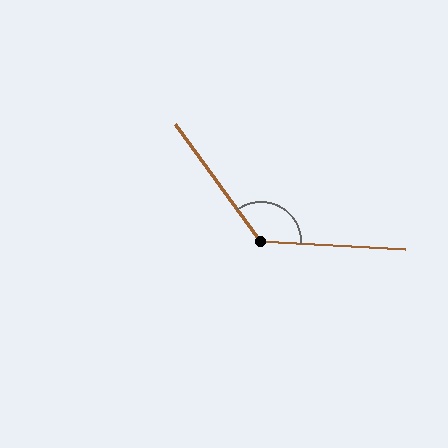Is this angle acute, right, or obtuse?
It is obtuse.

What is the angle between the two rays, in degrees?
Approximately 129 degrees.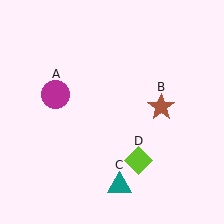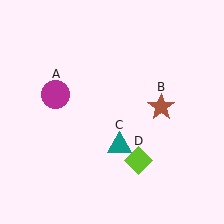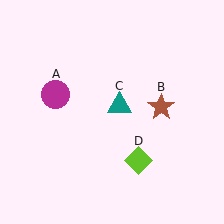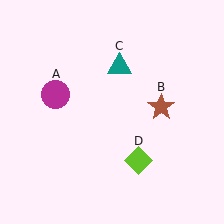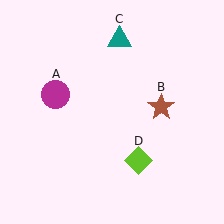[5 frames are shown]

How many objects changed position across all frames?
1 object changed position: teal triangle (object C).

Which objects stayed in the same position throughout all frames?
Magenta circle (object A) and brown star (object B) and lime diamond (object D) remained stationary.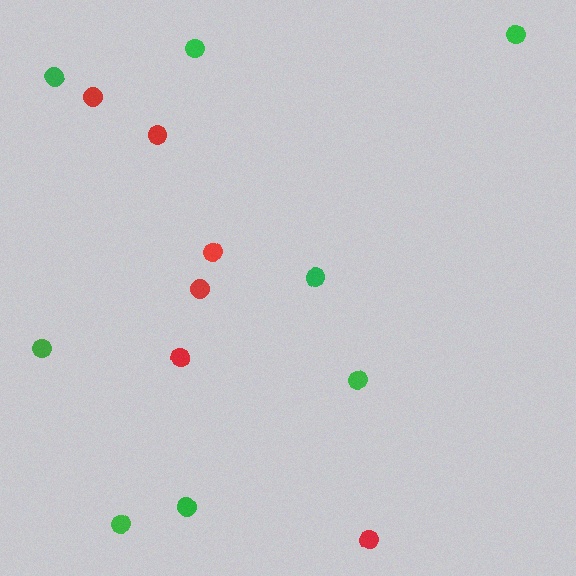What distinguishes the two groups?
There are 2 groups: one group of green circles (8) and one group of red circles (6).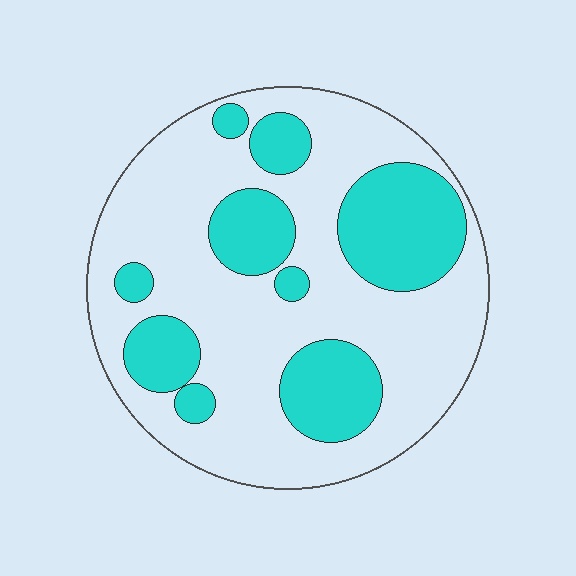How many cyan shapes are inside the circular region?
9.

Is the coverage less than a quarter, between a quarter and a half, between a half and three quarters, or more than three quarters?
Between a quarter and a half.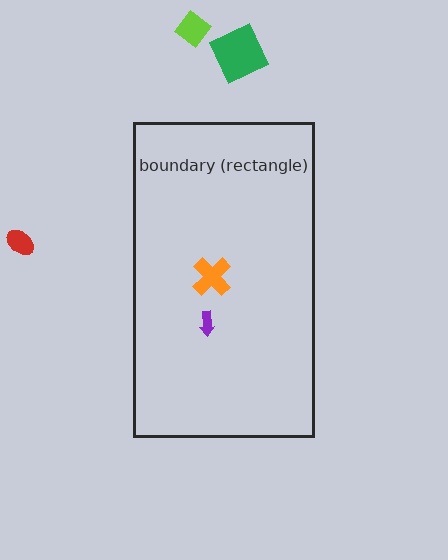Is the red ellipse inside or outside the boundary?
Outside.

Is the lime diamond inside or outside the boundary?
Outside.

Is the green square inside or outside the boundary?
Outside.